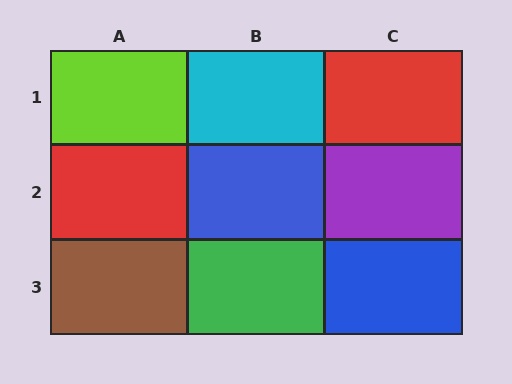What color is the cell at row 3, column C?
Blue.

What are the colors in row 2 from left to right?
Red, blue, purple.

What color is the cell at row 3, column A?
Brown.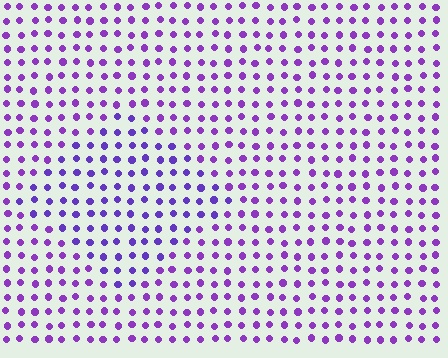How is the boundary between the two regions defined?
The boundary is defined purely by a slight shift in hue (about 20 degrees). Spacing, size, and orientation are identical on both sides.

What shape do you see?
I see a diamond.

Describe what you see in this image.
The image is filled with small purple elements in a uniform arrangement. A diamond-shaped region is visible where the elements are tinted to a slightly different hue, forming a subtle color boundary.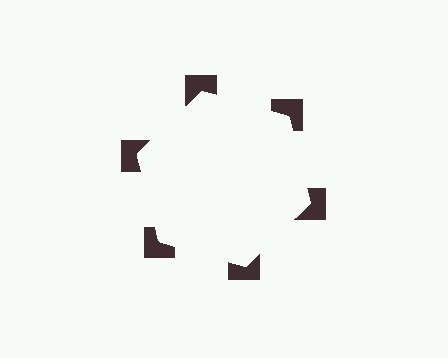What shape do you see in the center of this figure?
An illusory hexagon — its edges are inferred from the aligned wedge cuts in the notched squares, not physically drawn.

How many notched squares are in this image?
There are 6 — one at each vertex of the illusory hexagon.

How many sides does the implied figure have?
6 sides.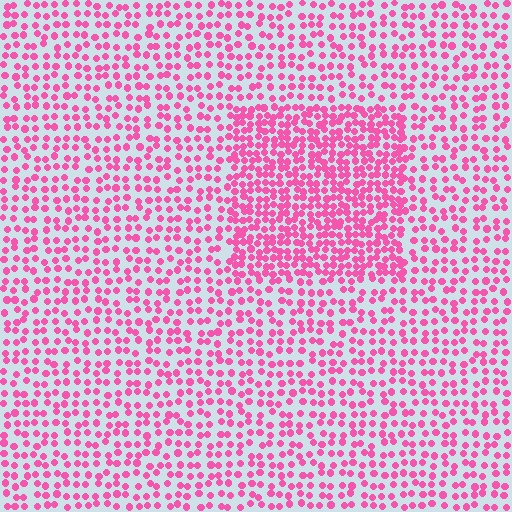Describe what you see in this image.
The image contains small pink elements arranged at two different densities. A rectangle-shaped region is visible where the elements are more densely packed than the surrounding area.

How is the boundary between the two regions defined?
The boundary is defined by a change in element density (approximately 1.9x ratio). All elements are the same color, size, and shape.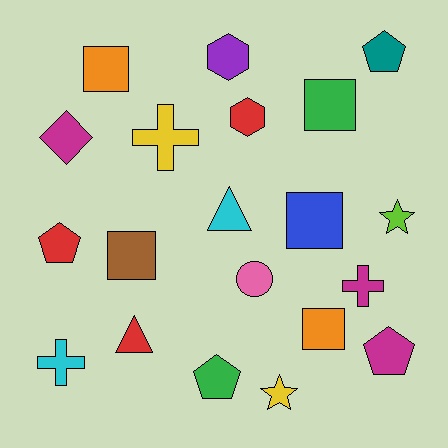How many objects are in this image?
There are 20 objects.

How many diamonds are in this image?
There is 1 diamond.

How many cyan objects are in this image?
There are 2 cyan objects.